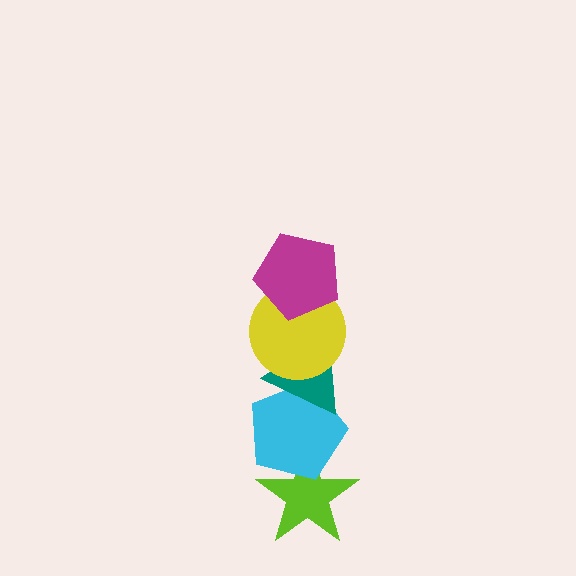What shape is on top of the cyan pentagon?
The teal triangle is on top of the cyan pentagon.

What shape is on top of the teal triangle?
The yellow circle is on top of the teal triangle.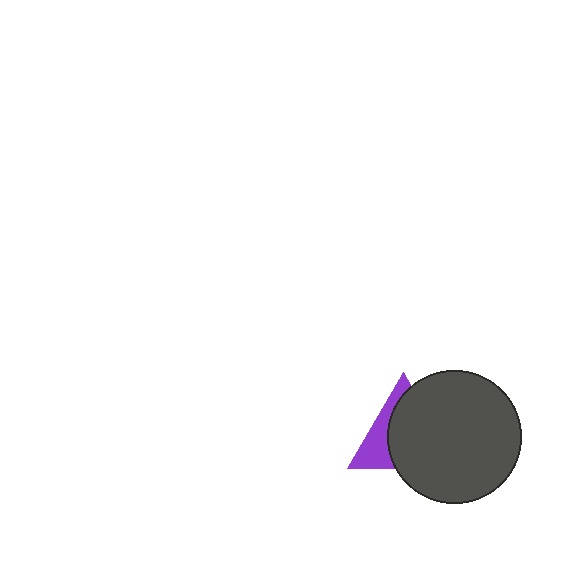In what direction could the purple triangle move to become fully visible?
The purple triangle could move left. That would shift it out from behind the dark gray circle entirely.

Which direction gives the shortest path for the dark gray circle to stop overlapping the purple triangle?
Moving right gives the shortest separation.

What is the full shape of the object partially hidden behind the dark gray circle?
The partially hidden object is a purple triangle.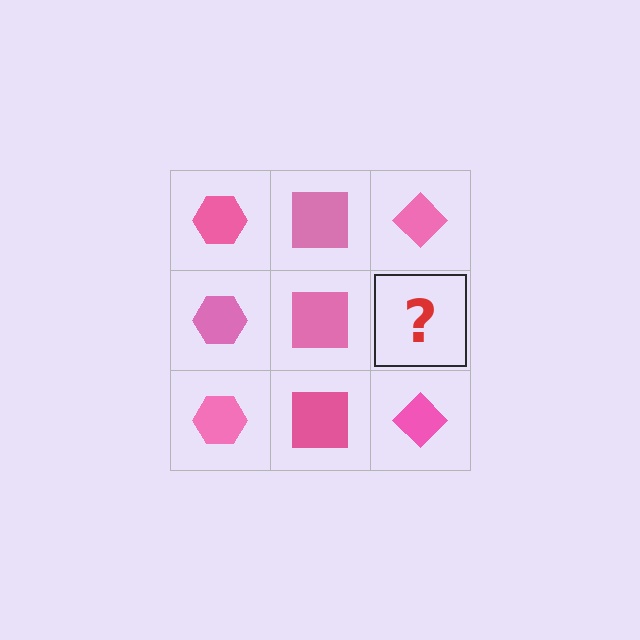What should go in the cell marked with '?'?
The missing cell should contain a pink diamond.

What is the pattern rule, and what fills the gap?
The rule is that each column has a consistent shape. The gap should be filled with a pink diamond.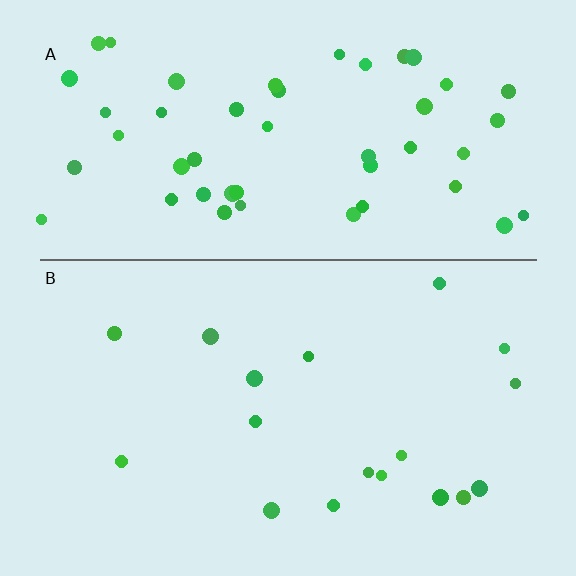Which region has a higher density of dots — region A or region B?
A (the top).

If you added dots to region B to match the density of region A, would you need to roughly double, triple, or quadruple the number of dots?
Approximately triple.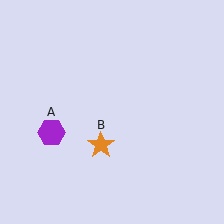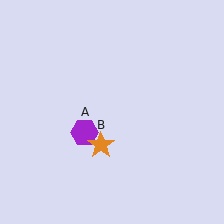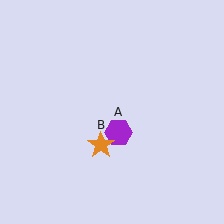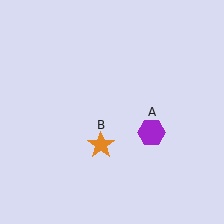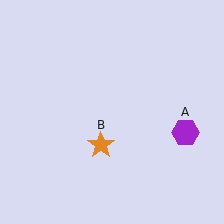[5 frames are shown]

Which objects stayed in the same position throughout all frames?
Orange star (object B) remained stationary.